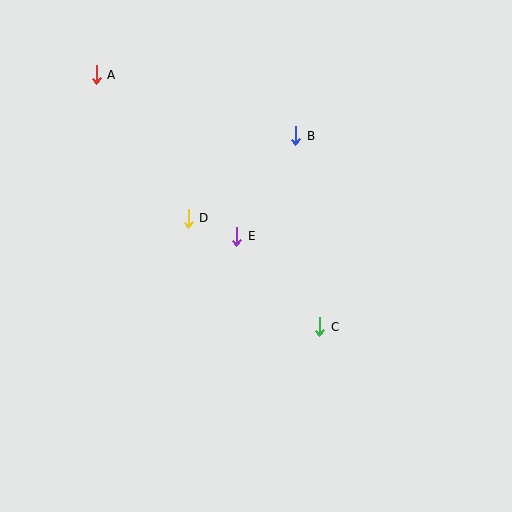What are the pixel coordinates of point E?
Point E is at (237, 236).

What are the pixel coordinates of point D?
Point D is at (188, 218).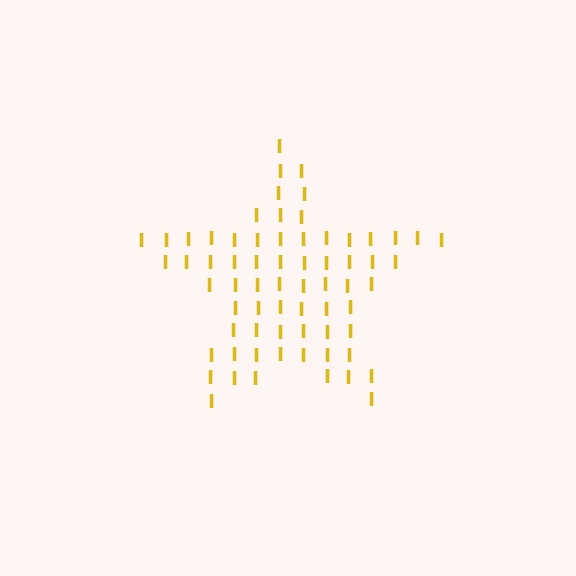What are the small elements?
The small elements are letter I's.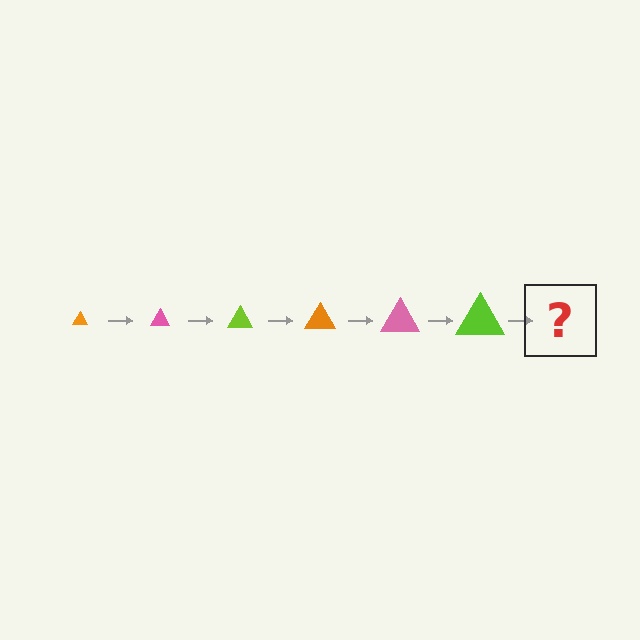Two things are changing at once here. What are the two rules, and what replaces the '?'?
The two rules are that the triangle grows larger each step and the color cycles through orange, pink, and lime. The '?' should be an orange triangle, larger than the previous one.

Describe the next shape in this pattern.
It should be an orange triangle, larger than the previous one.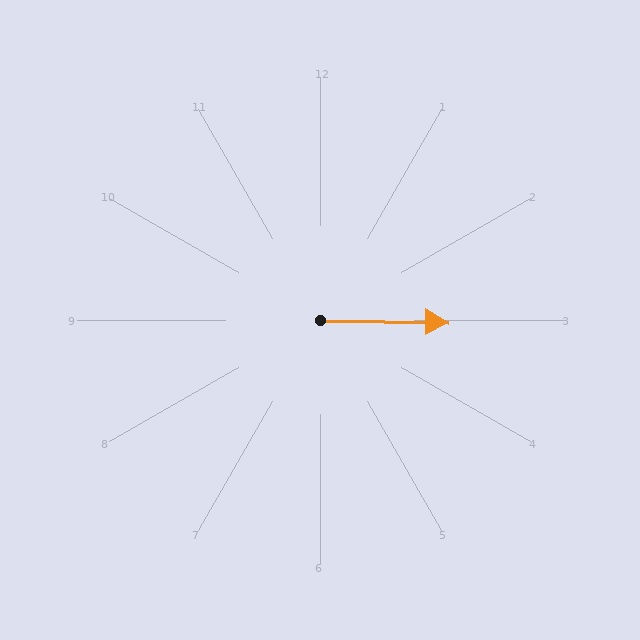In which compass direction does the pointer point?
East.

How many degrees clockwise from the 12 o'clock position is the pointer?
Approximately 91 degrees.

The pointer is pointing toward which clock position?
Roughly 3 o'clock.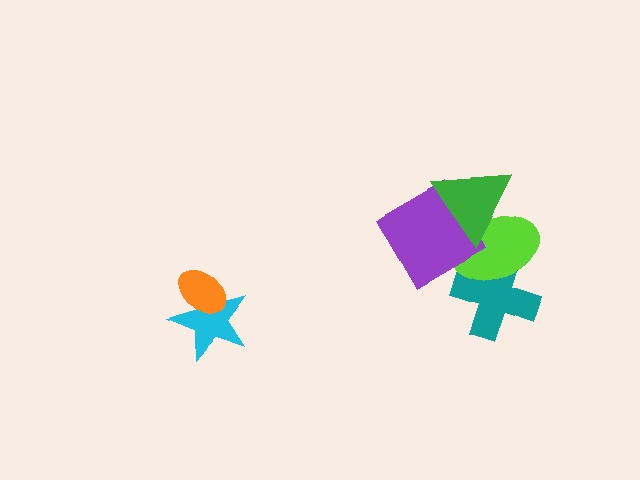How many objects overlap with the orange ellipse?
1 object overlaps with the orange ellipse.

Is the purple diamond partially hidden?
Yes, it is partially covered by another shape.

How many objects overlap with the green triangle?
2 objects overlap with the green triangle.